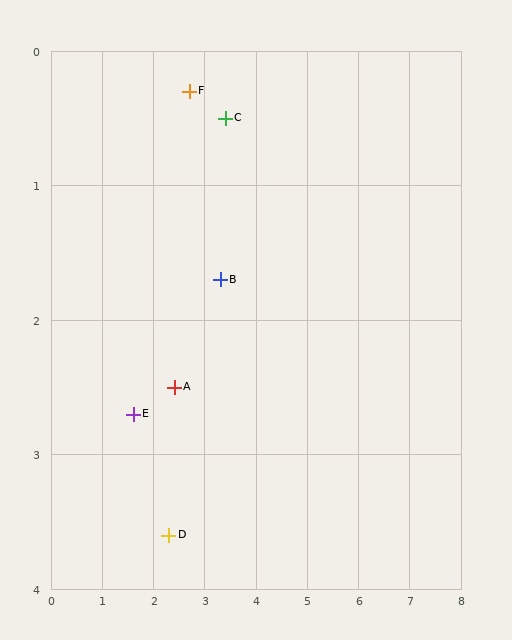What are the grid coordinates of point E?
Point E is at approximately (1.6, 2.7).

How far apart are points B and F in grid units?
Points B and F are about 1.5 grid units apart.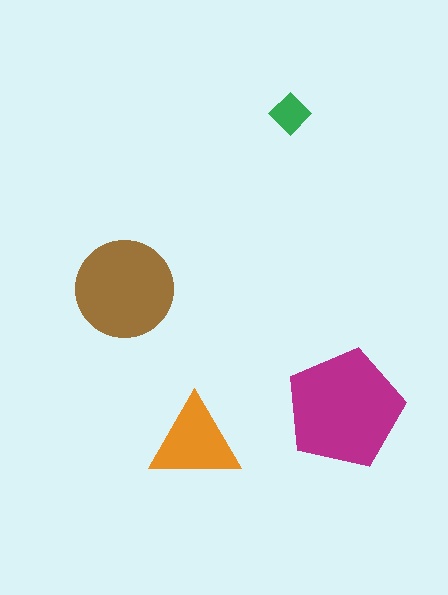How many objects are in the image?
There are 4 objects in the image.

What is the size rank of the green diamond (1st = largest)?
4th.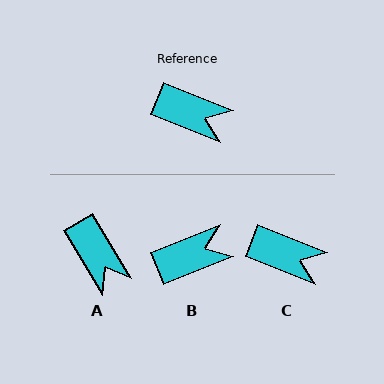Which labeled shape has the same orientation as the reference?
C.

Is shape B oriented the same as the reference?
No, it is off by about 44 degrees.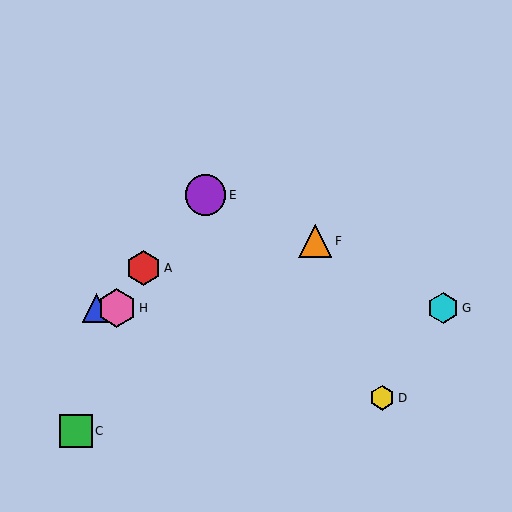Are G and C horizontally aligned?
No, G is at y≈308 and C is at y≈431.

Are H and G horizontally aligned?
Yes, both are at y≈308.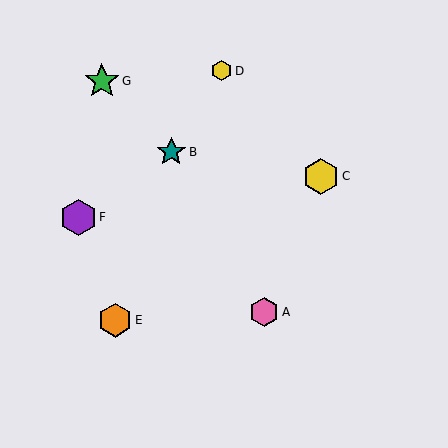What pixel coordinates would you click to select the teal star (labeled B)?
Click at (171, 152) to select the teal star B.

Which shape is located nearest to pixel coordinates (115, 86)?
The green star (labeled G) at (102, 81) is nearest to that location.